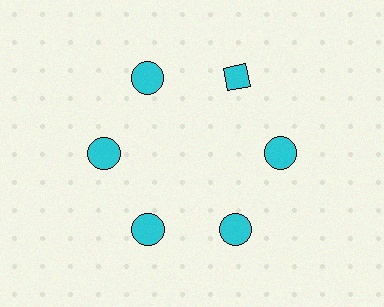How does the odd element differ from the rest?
It has a different shape: diamond instead of circle.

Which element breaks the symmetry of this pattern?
The cyan diamond at roughly the 1 o'clock position breaks the symmetry. All other shapes are cyan circles.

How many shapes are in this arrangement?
There are 6 shapes arranged in a ring pattern.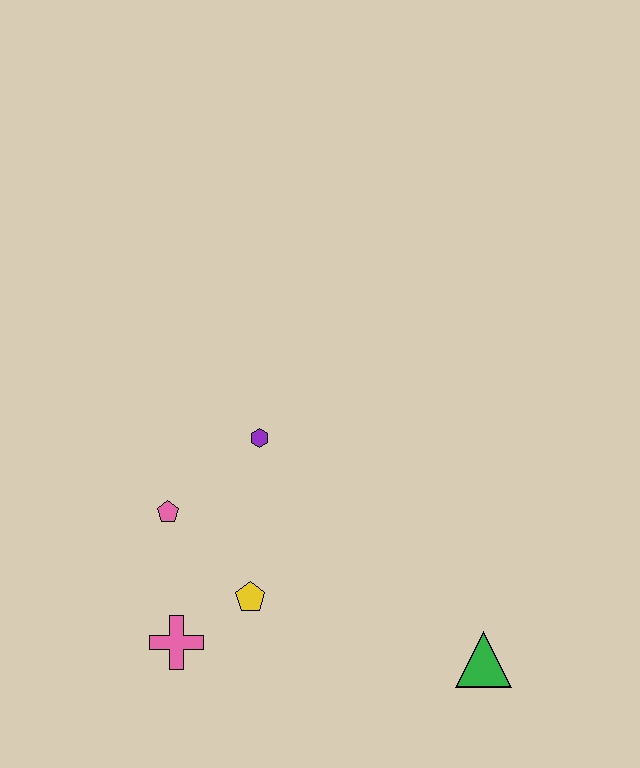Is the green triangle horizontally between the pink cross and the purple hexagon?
No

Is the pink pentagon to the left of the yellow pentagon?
Yes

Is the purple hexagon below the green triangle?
No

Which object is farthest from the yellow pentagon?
The green triangle is farthest from the yellow pentagon.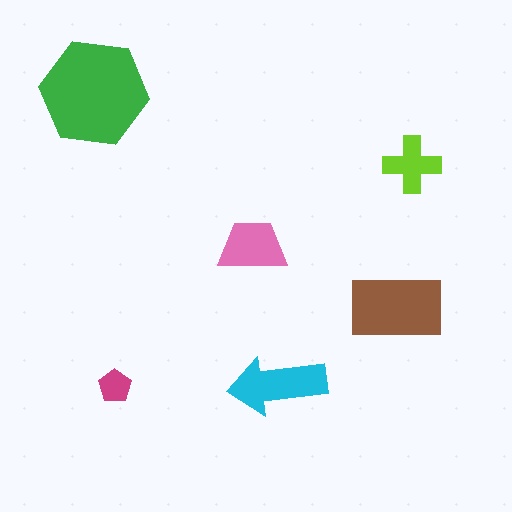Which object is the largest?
The green hexagon.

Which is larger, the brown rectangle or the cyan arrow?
The brown rectangle.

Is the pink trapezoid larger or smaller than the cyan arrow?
Smaller.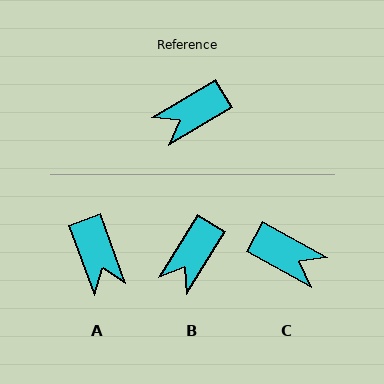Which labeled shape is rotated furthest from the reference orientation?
C, about 120 degrees away.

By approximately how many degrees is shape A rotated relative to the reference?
Approximately 79 degrees counter-clockwise.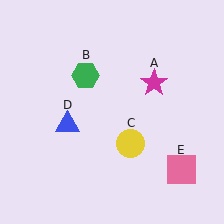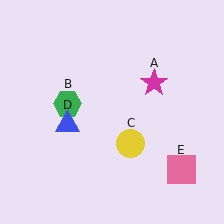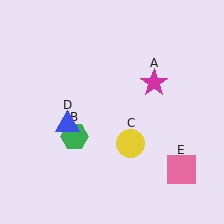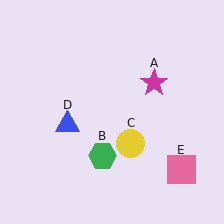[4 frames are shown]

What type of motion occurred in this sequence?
The green hexagon (object B) rotated counterclockwise around the center of the scene.